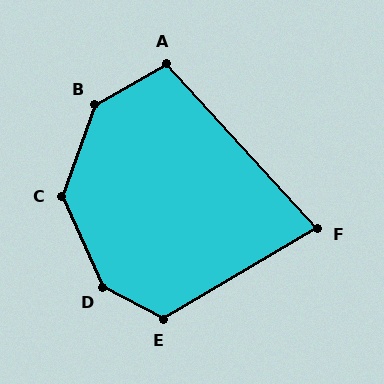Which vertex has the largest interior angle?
D, at approximately 142 degrees.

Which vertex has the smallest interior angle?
F, at approximately 78 degrees.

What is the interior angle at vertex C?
Approximately 136 degrees (obtuse).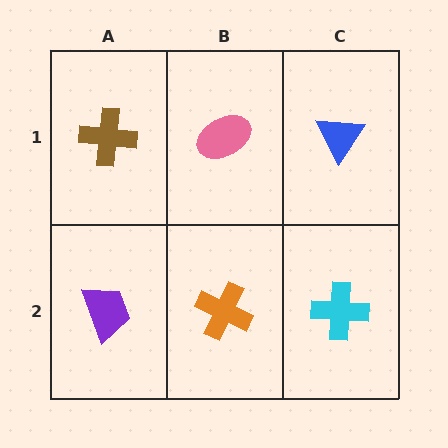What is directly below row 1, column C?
A cyan cross.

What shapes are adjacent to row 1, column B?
An orange cross (row 2, column B), a brown cross (row 1, column A), a blue triangle (row 1, column C).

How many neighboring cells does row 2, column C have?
2.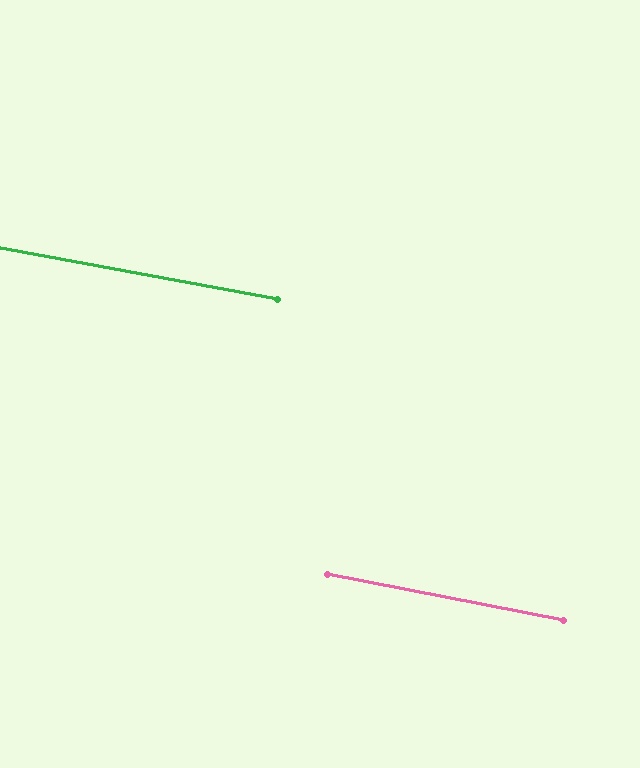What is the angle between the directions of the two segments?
Approximately 1 degree.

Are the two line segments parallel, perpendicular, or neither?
Parallel — their directions differ by only 0.6°.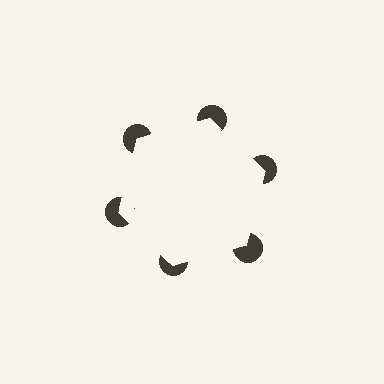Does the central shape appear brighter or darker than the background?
It typically appears slightly brighter than the background, even though no actual brightness change is drawn.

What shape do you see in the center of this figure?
An illusory hexagon — its edges are inferred from the aligned wedge cuts in the pac-man discs, not physically drawn.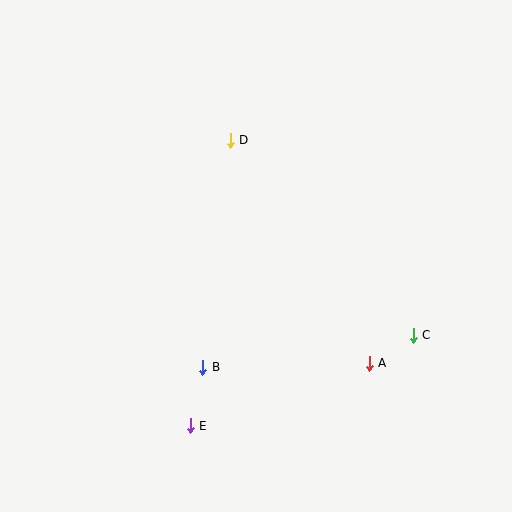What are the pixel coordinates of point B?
Point B is at (203, 367).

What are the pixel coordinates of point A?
Point A is at (369, 363).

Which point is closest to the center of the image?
Point D at (230, 140) is closest to the center.